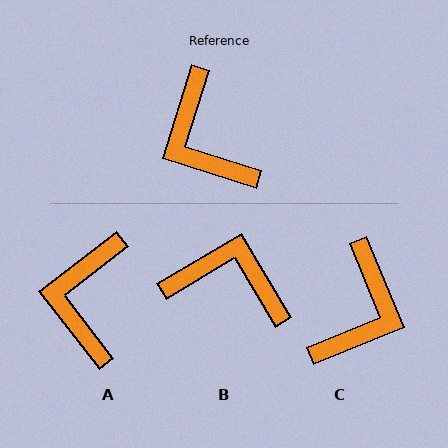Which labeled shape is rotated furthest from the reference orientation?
B, about 132 degrees away.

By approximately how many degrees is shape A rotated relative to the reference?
Approximately 35 degrees clockwise.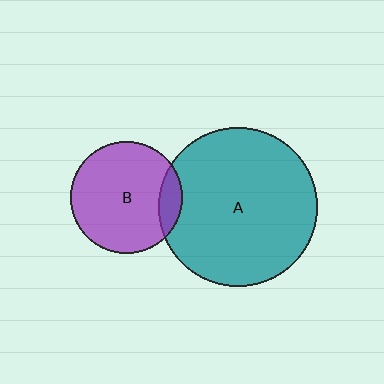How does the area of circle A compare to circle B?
Approximately 2.0 times.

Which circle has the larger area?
Circle A (teal).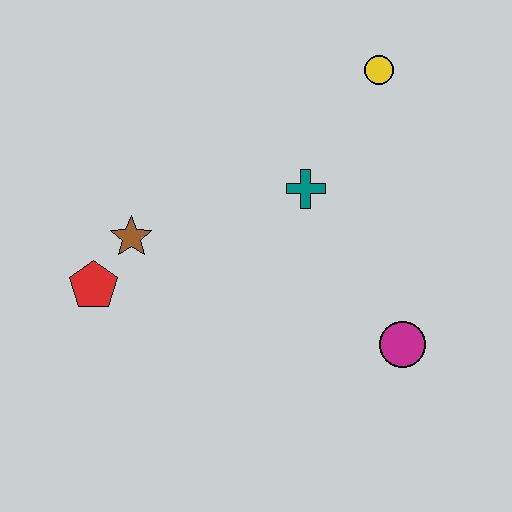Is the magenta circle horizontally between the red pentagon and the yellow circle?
No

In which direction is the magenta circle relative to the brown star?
The magenta circle is to the right of the brown star.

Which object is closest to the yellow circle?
The teal cross is closest to the yellow circle.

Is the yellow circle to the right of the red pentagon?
Yes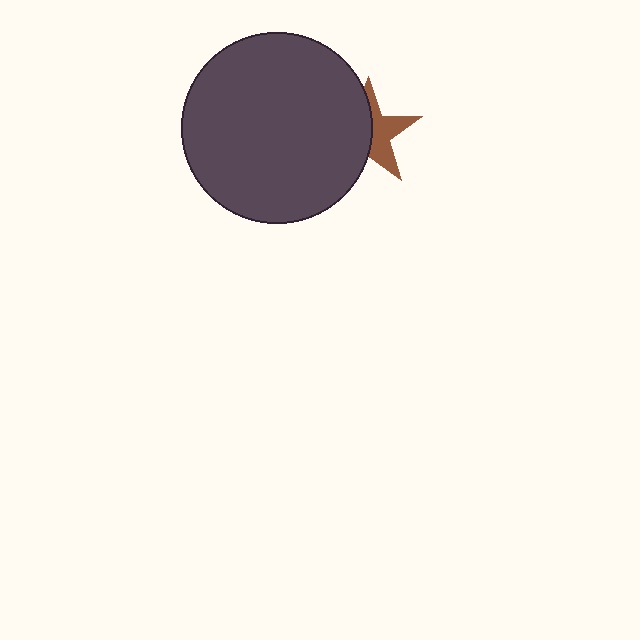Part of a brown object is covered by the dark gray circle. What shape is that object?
It is a star.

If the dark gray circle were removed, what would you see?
You would see the complete brown star.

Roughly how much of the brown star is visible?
About half of it is visible (roughly 46%).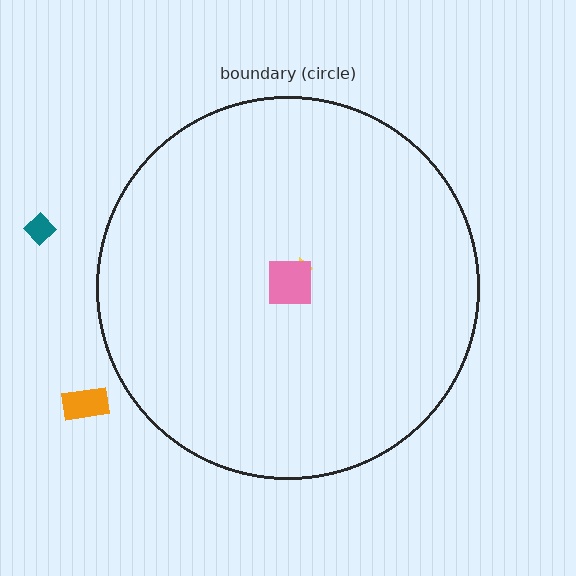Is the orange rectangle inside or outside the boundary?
Outside.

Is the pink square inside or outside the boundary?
Inside.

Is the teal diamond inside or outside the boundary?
Outside.